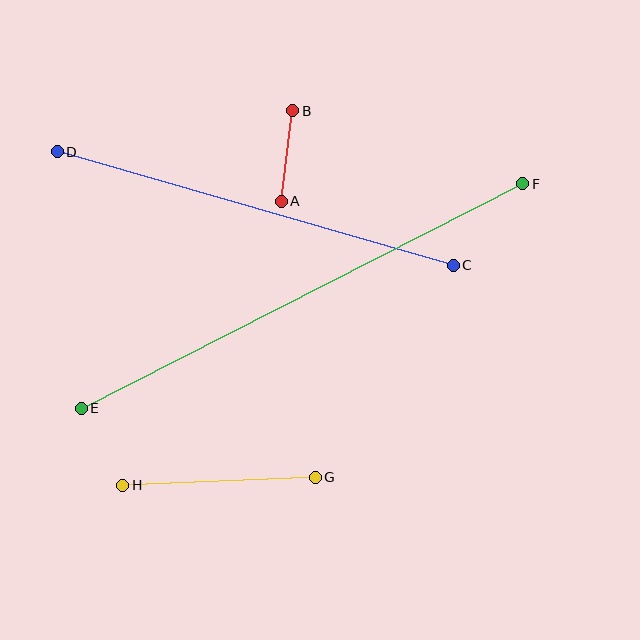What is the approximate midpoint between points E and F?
The midpoint is at approximately (302, 296) pixels.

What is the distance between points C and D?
The distance is approximately 412 pixels.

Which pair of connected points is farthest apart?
Points E and F are farthest apart.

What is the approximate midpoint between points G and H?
The midpoint is at approximately (219, 481) pixels.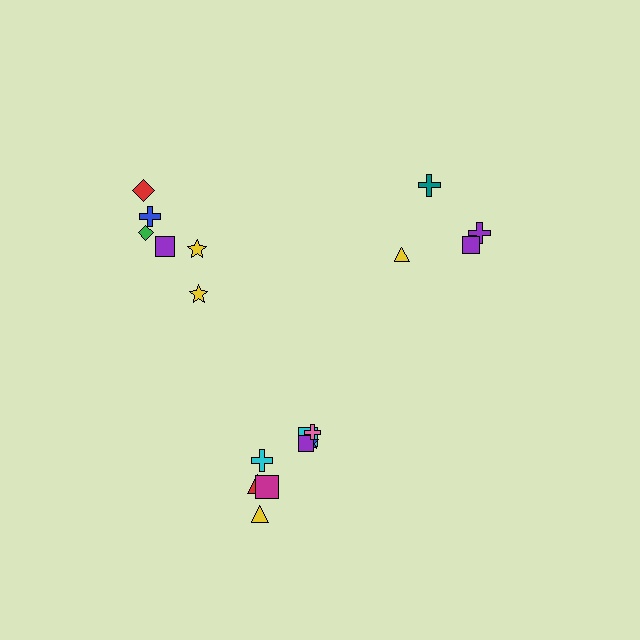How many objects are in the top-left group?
There are 6 objects.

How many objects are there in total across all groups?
There are 18 objects.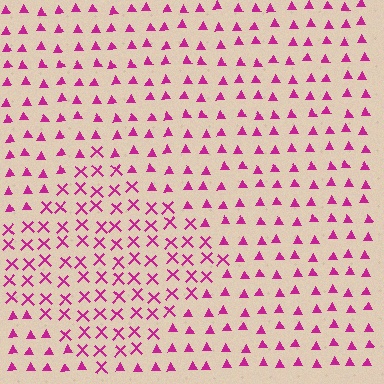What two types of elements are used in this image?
The image uses X marks inside the diamond region and triangles outside it.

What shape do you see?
I see a diamond.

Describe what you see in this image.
The image is filled with small magenta elements arranged in a uniform grid. A diamond-shaped region contains X marks, while the surrounding area contains triangles. The boundary is defined purely by the change in element shape.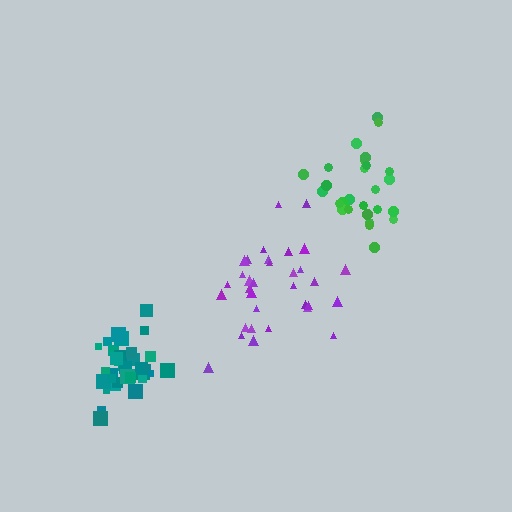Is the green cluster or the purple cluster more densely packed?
Green.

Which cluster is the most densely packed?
Teal.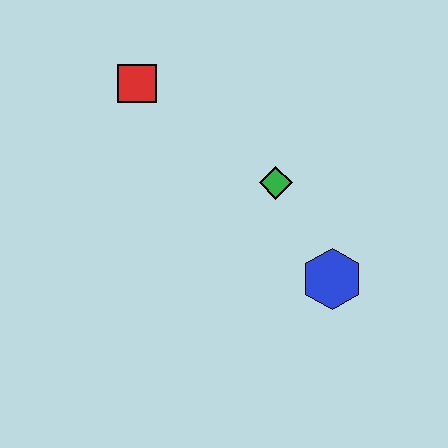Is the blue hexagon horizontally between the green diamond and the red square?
No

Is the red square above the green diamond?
Yes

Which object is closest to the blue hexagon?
The green diamond is closest to the blue hexagon.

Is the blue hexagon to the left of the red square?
No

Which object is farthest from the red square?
The blue hexagon is farthest from the red square.